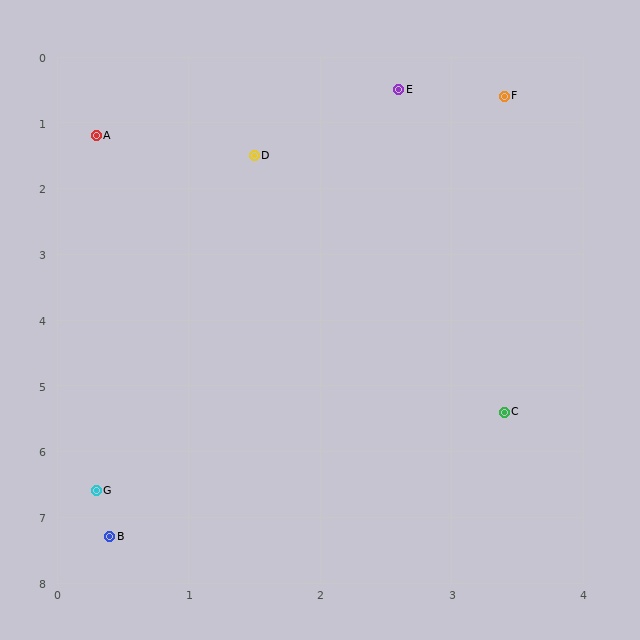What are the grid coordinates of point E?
Point E is at approximately (2.6, 0.5).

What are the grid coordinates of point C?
Point C is at approximately (3.4, 5.4).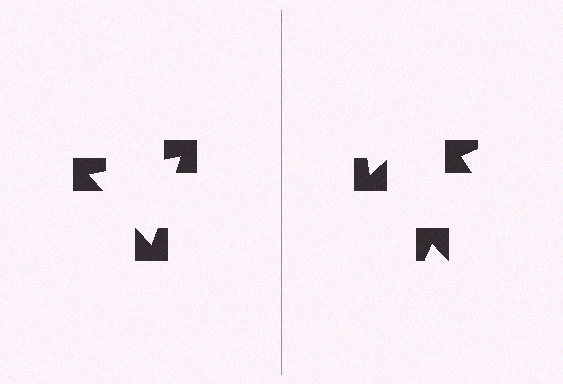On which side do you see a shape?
An illusory triangle appears on the left side. On the right side the wedge cuts are rotated, so no coherent shape forms.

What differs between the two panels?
The notched squares are positioned identically on both sides; only the wedge orientations differ. On the left they align to a triangle; on the right they are misaligned.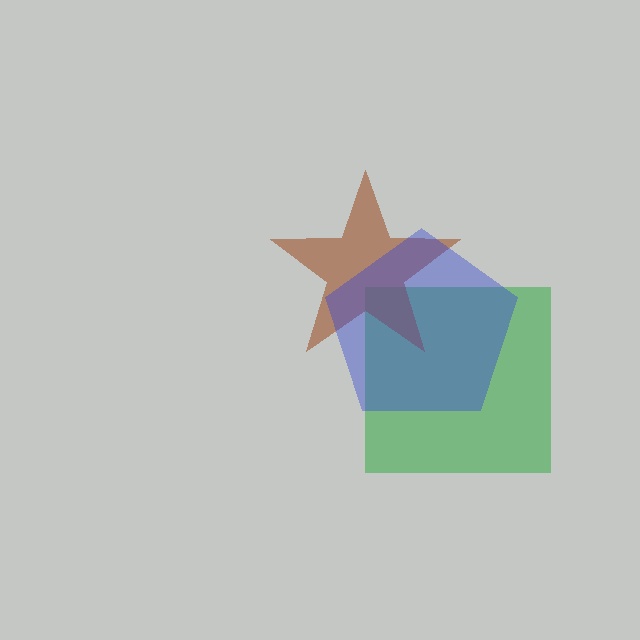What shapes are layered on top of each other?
The layered shapes are: a green square, a brown star, a blue pentagon.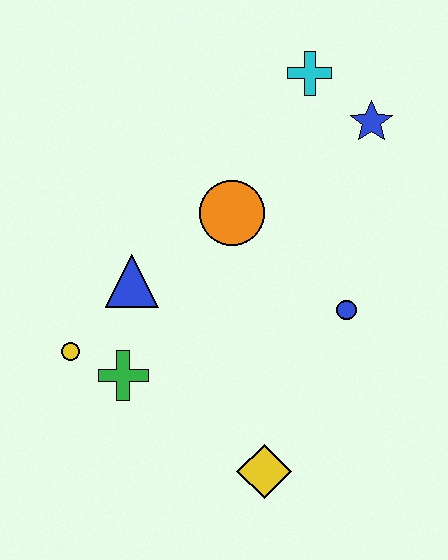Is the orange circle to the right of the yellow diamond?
No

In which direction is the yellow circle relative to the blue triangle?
The yellow circle is below the blue triangle.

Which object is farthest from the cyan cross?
The yellow diamond is farthest from the cyan cross.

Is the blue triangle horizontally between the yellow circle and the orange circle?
Yes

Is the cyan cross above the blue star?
Yes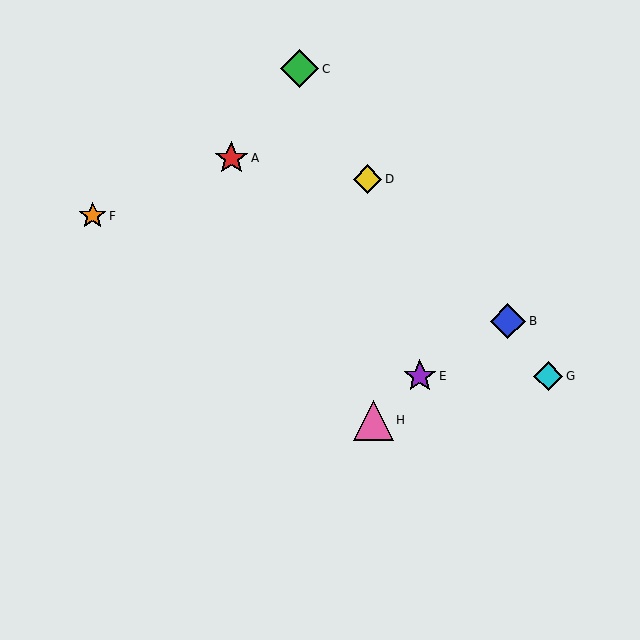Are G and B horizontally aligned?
No, G is at y≈376 and B is at y≈321.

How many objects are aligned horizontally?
2 objects (E, G) are aligned horizontally.